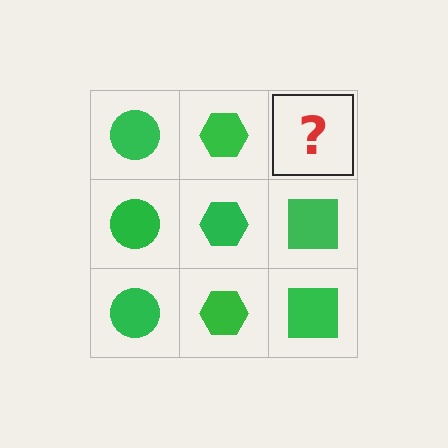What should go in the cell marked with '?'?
The missing cell should contain a green square.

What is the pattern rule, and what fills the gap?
The rule is that each column has a consistent shape. The gap should be filled with a green square.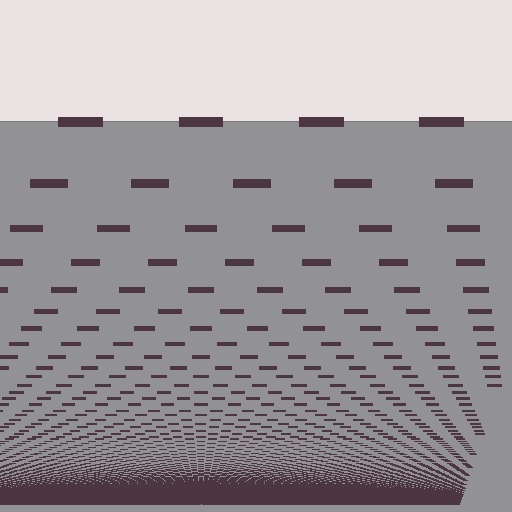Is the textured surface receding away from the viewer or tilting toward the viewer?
The surface appears to tilt toward the viewer. Texture elements get larger and sparser toward the top.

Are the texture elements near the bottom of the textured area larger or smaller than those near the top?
Smaller. The gradient is inverted — elements near the bottom are smaller and denser.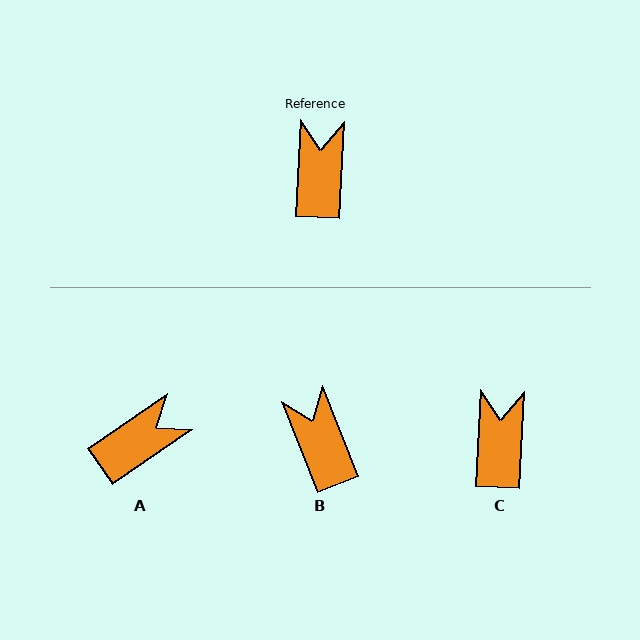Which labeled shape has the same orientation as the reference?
C.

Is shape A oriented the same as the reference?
No, it is off by about 53 degrees.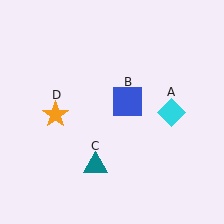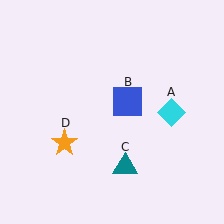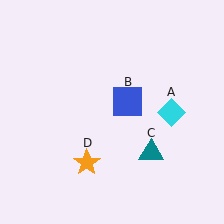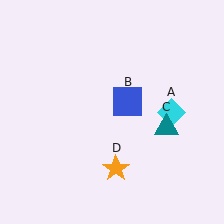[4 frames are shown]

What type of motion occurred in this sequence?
The teal triangle (object C), orange star (object D) rotated counterclockwise around the center of the scene.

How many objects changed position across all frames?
2 objects changed position: teal triangle (object C), orange star (object D).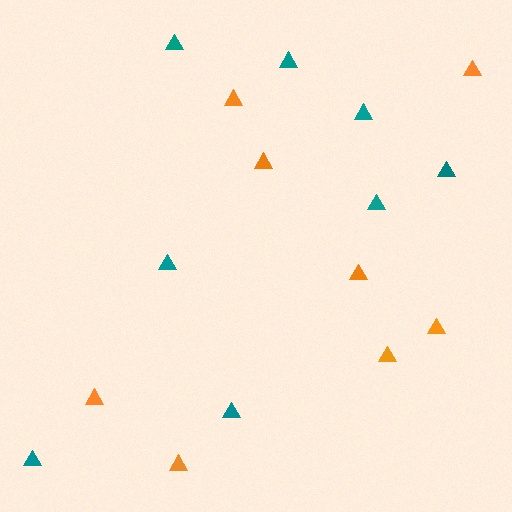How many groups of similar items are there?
There are 2 groups: one group of orange triangles (8) and one group of teal triangles (8).